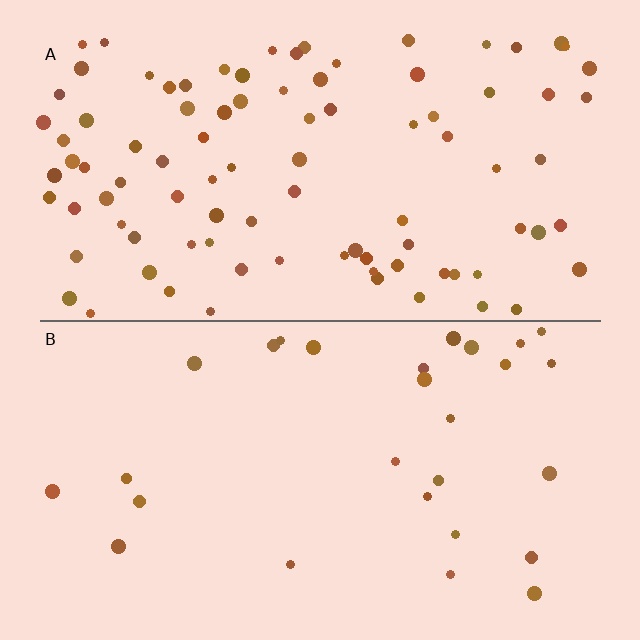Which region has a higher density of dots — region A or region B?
A (the top).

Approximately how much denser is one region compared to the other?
Approximately 3.3× — region A over region B.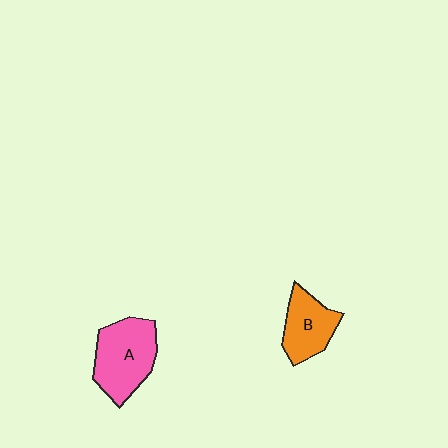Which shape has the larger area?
Shape A (pink).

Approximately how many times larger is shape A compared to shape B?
Approximately 1.4 times.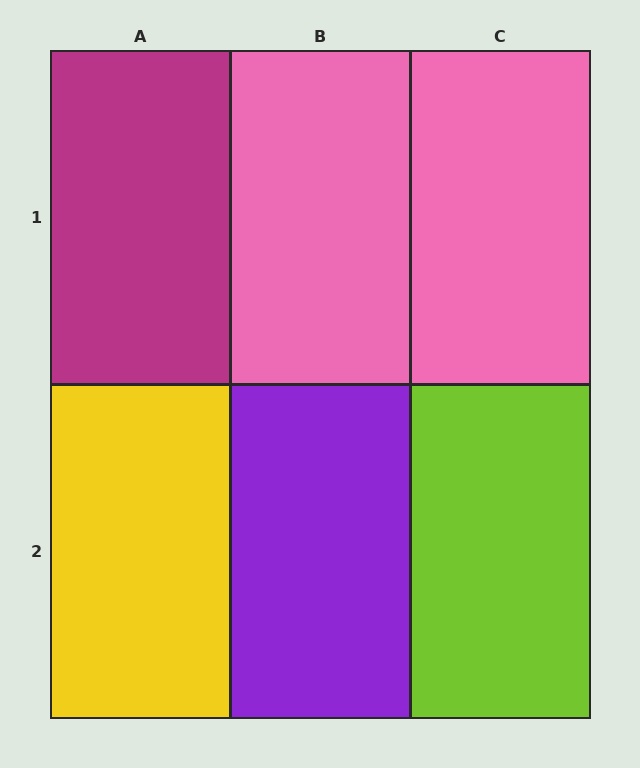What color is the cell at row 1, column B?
Pink.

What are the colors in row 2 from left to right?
Yellow, purple, lime.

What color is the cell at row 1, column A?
Magenta.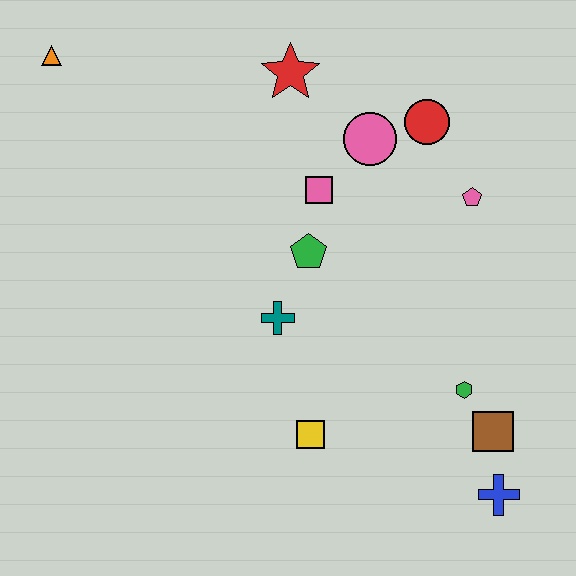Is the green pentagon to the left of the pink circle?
Yes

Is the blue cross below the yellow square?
Yes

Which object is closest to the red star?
The pink circle is closest to the red star.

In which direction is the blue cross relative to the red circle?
The blue cross is below the red circle.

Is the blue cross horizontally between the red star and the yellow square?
No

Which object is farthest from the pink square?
The blue cross is farthest from the pink square.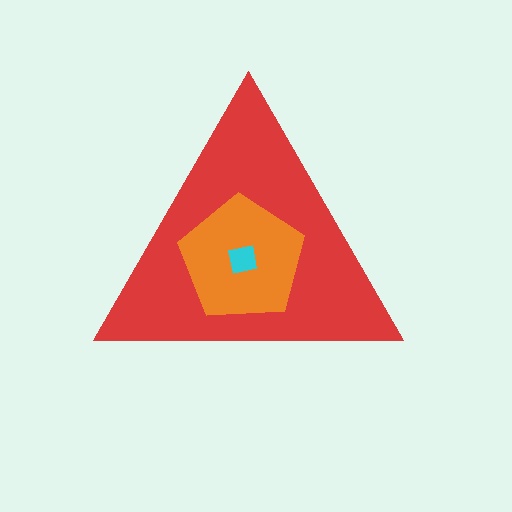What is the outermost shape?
The red triangle.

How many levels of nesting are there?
3.